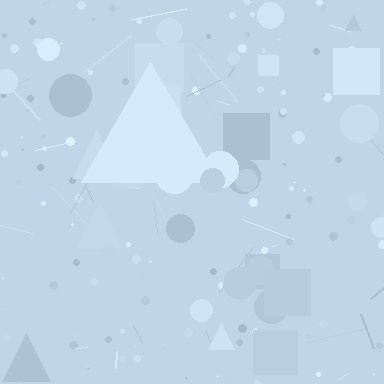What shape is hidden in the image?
A triangle is hidden in the image.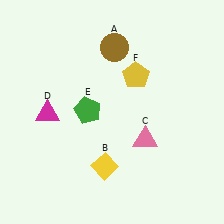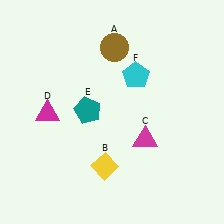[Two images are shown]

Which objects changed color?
C changed from pink to magenta. E changed from green to teal. F changed from yellow to cyan.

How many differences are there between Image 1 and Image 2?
There are 3 differences between the two images.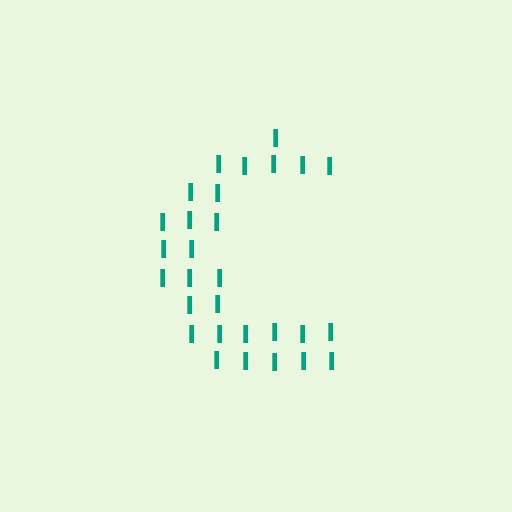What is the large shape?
The large shape is the letter C.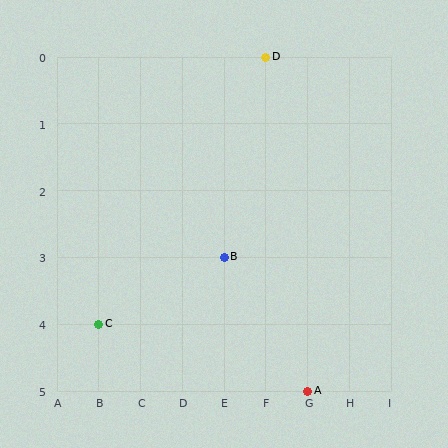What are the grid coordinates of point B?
Point B is at grid coordinates (E, 3).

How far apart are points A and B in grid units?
Points A and B are 2 columns and 2 rows apart (about 2.8 grid units diagonally).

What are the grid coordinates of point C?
Point C is at grid coordinates (B, 4).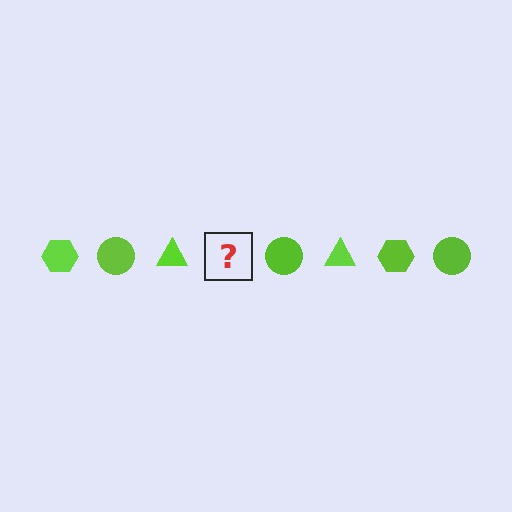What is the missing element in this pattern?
The missing element is a lime hexagon.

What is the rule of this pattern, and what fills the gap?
The rule is that the pattern cycles through hexagon, circle, triangle shapes in lime. The gap should be filled with a lime hexagon.